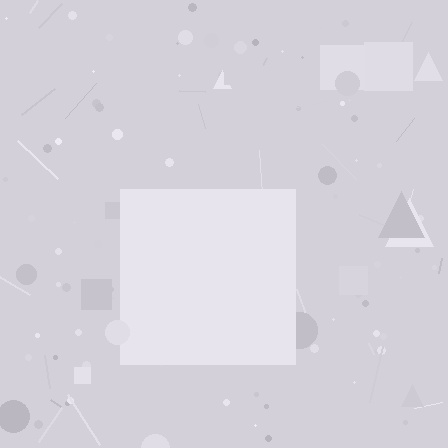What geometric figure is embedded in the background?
A square is embedded in the background.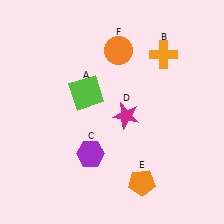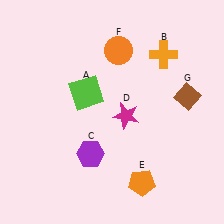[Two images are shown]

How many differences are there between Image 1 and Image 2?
There is 1 difference between the two images.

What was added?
A brown diamond (G) was added in Image 2.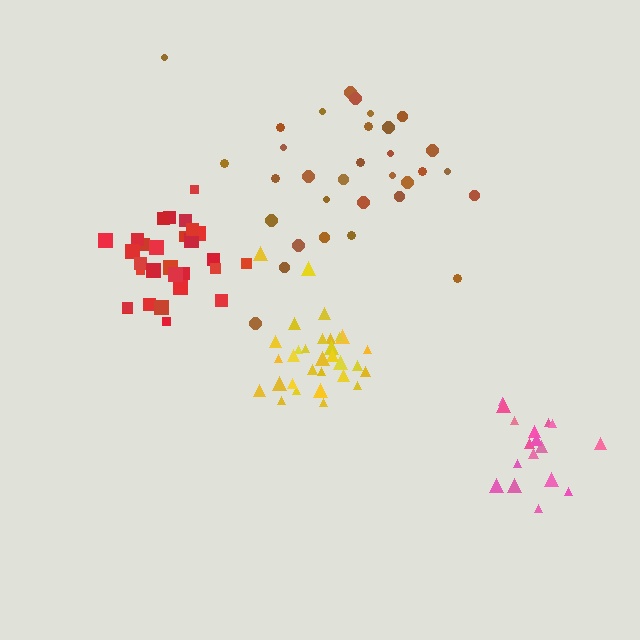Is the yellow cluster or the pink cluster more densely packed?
Yellow.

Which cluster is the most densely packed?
Red.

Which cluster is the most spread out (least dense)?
Brown.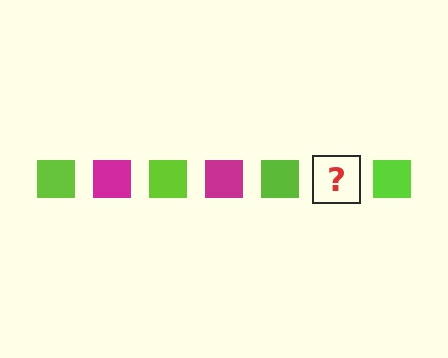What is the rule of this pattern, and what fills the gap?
The rule is that the pattern cycles through lime, magenta squares. The gap should be filled with a magenta square.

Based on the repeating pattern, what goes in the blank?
The blank should be a magenta square.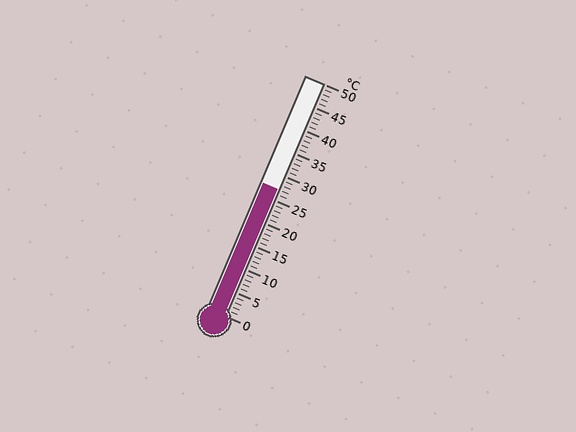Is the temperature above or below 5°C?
The temperature is above 5°C.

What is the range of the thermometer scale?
The thermometer scale ranges from 0°C to 50°C.